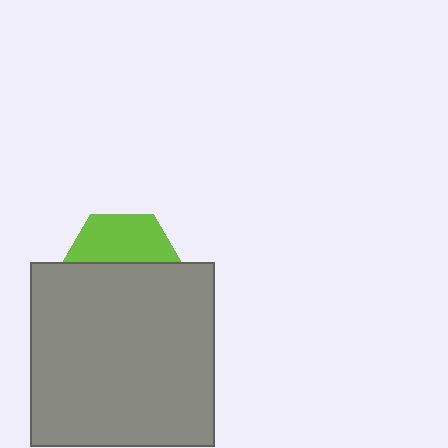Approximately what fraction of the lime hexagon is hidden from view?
Roughly 59% of the lime hexagon is hidden behind the gray square.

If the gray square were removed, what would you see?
You would see the complete lime hexagon.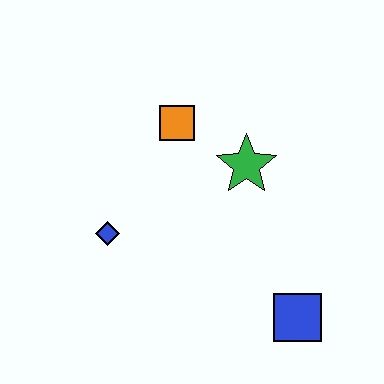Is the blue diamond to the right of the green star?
No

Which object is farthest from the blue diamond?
The blue square is farthest from the blue diamond.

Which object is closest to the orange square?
The green star is closest to the orange square.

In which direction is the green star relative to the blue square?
The green star is above the blue square.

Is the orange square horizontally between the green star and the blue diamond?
Yes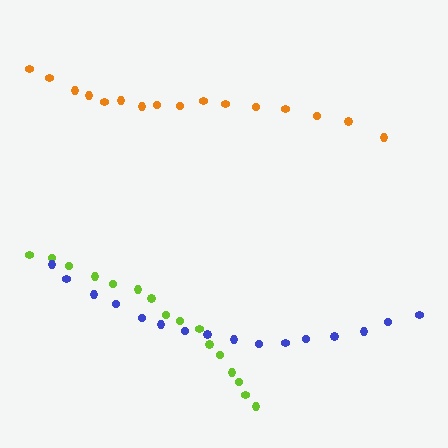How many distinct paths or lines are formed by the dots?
There are 3 distinct paths.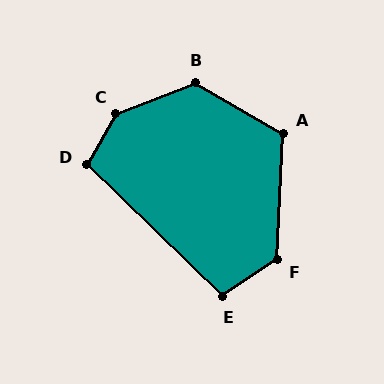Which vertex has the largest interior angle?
C, at approximately 141 degrees.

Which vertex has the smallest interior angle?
E, at approximately 102 degrees.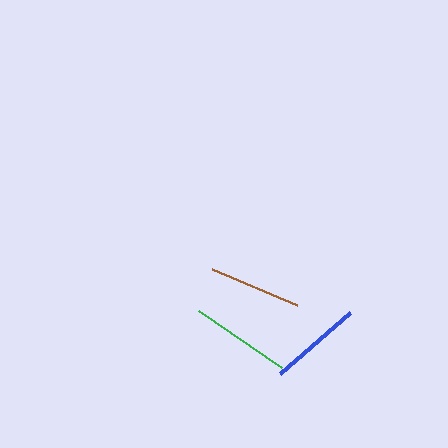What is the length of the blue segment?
The blue segment is approximately 93 pixels long.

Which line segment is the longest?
The green line is the longest at approximately 101 pixels.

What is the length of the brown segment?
The brown segment is approximately 93 pixels long.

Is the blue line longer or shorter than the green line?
The green line is longer than the blue line.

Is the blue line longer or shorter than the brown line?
The blue line is longer than the brown line.